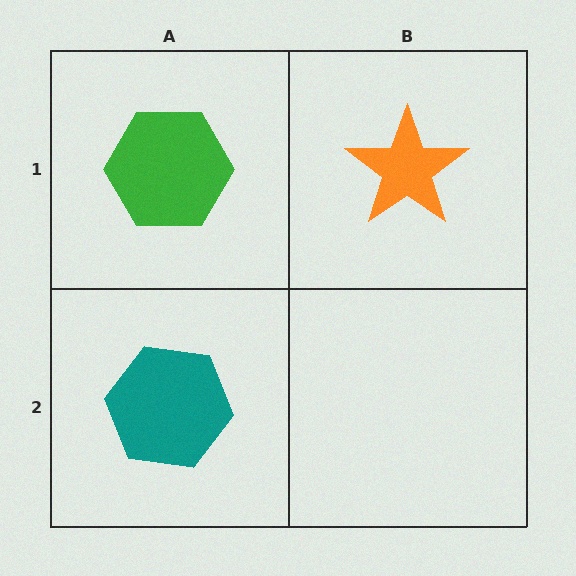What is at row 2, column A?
A teal hexagon.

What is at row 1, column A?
A green hexagon.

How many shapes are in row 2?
1 shape.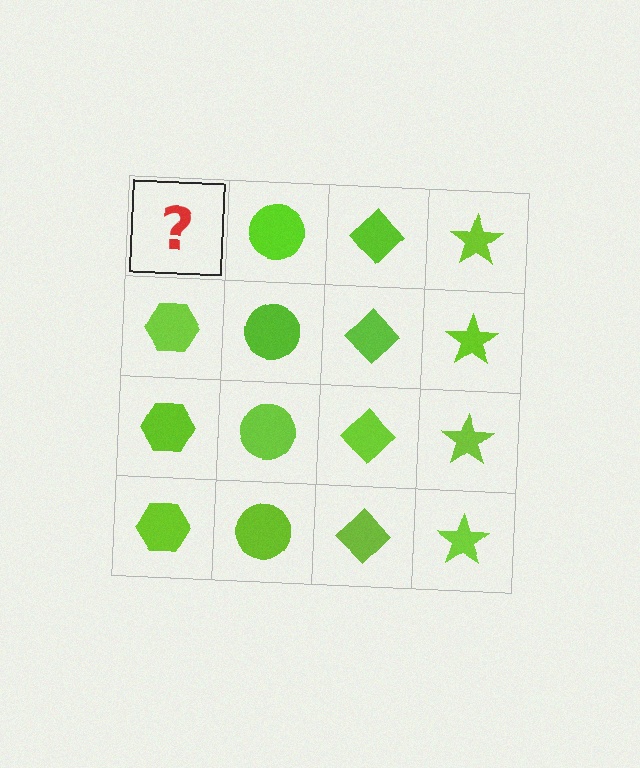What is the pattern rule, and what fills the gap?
The rule is that each column has a consistent shape. The gap should be filled with a lime hexagon.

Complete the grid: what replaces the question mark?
The question mark should be replaced with a lime hexagon.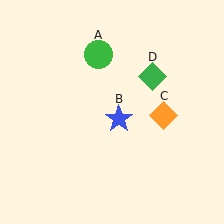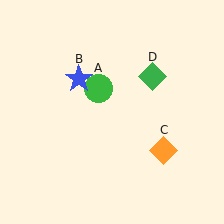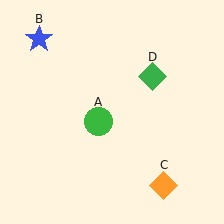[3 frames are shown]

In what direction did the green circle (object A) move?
The green circle (object A) moved down.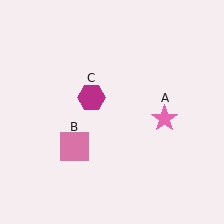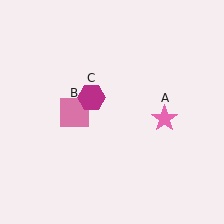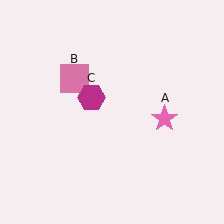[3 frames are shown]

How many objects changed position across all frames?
1 object changed position: pink square (object B).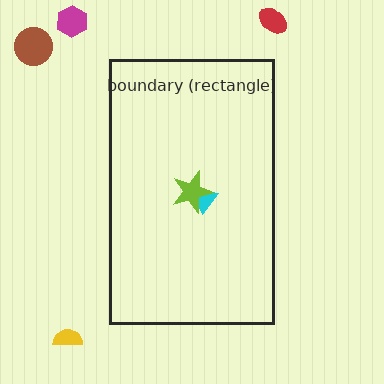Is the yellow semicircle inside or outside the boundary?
Outside.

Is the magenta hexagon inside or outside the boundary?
Outside.